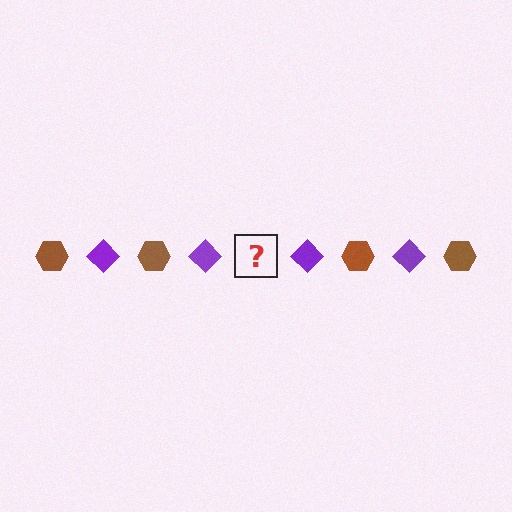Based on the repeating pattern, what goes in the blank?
The blank should be a brown hexagon.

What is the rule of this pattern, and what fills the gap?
The rule is that the pattern alternates between brown hexagon and purple diamond. The gap should be filled with a brown hexagon.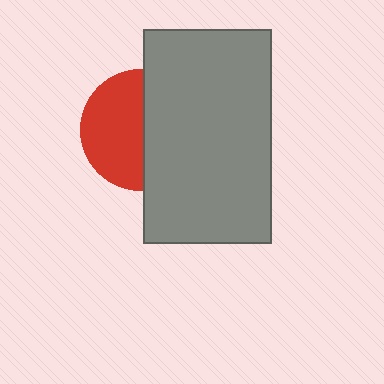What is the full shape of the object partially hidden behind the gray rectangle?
The partially hidden object is a red circle.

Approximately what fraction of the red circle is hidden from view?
Roughly 47% of the red circle is hidden behind the gray rectangle.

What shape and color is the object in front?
The object in front is a gray rectangle.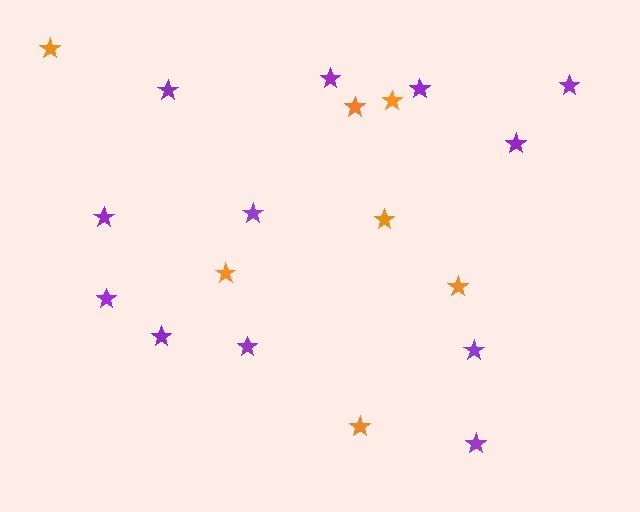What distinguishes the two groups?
There are 2 groups: one group of purple stars (12) and one group of orange stars (7).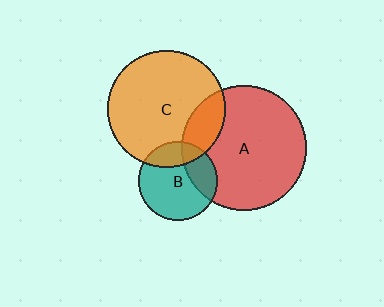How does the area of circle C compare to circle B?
Approximately 2.2 times.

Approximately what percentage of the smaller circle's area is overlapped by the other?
Approximately 20%.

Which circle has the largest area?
Circle A (red).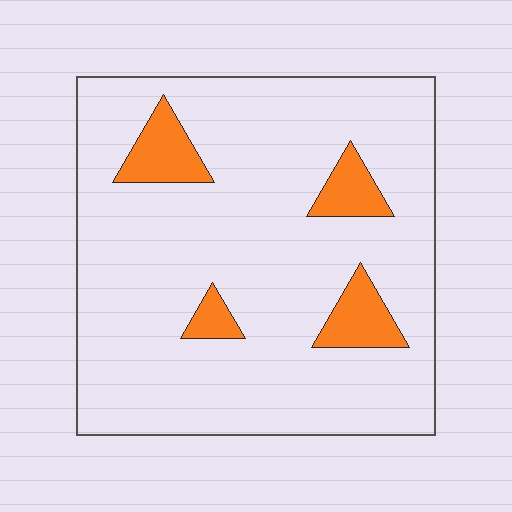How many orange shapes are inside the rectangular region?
4.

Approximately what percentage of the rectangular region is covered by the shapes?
Approximately 10%.